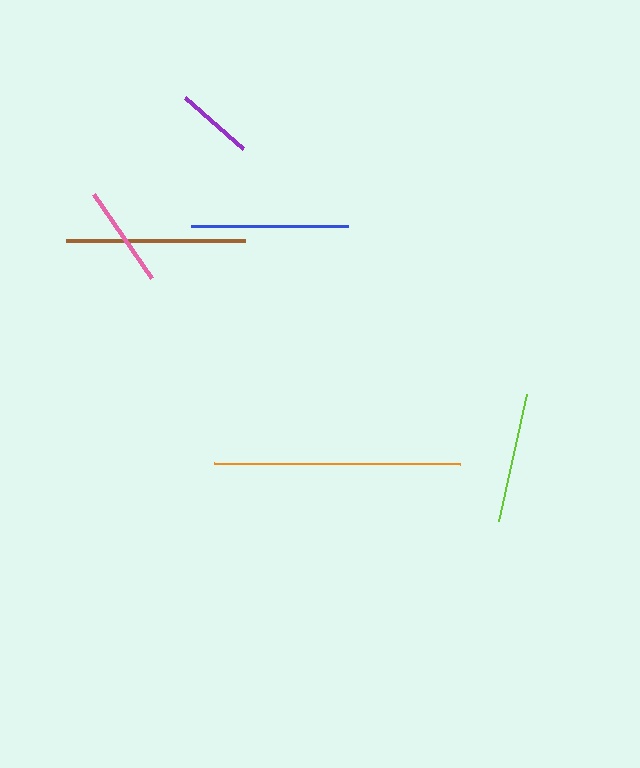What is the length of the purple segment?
The purple segment is approximately 78 pixels long.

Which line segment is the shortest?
The purple line is the shortest at approximately 78 pixels.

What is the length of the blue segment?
The blue segment is approximately 157 pixels long.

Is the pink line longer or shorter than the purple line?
The pink line is longer than the purple line.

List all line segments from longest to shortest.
From longest to shortest: orange, brown, blue, lime, pink, purple.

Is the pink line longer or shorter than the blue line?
The blue line is longer than the pink line.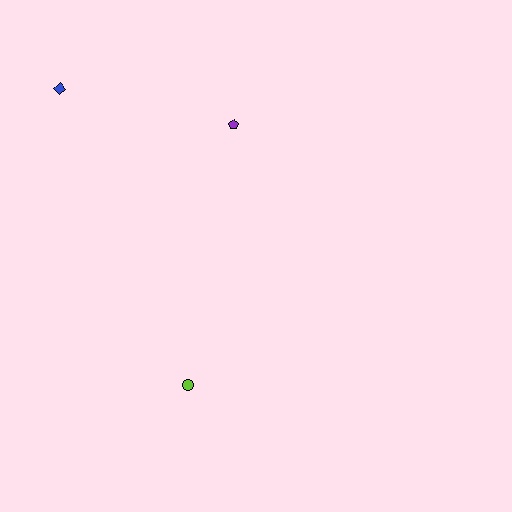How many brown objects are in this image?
There are no brown objects.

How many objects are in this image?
There are 3 objects.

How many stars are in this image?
There are no stars.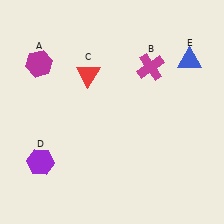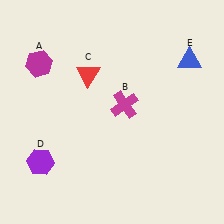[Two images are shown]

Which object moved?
The magenta cross (B) moved down.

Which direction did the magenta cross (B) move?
The magenta cross (B) moved down.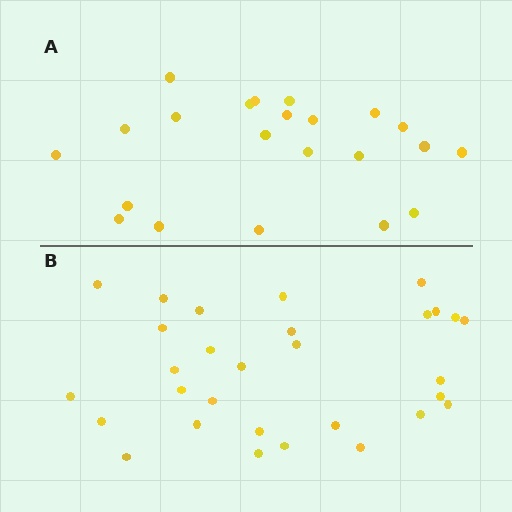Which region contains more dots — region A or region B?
Region B (the bottom region) has more dots.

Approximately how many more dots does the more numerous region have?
Region B has roughly 8 or so more dots than region A.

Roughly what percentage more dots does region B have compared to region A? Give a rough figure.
About 35% more.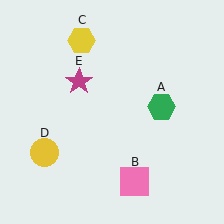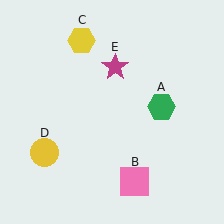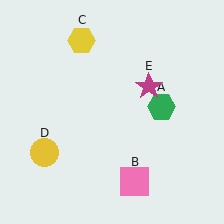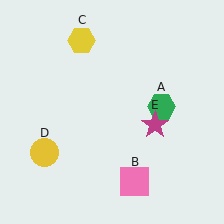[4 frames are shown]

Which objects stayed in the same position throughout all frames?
Green hexagon (object A) and pink square (object B) and yellow hexagon (object C) and yellow circle (object D) remained stationary.